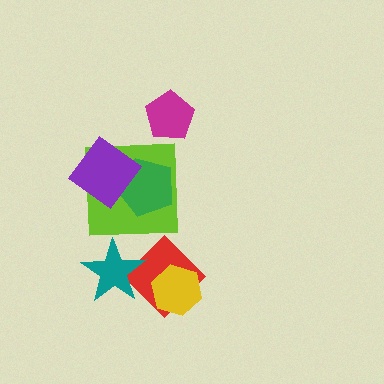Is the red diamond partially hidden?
Yes, it is partially covered by another shape.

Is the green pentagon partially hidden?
Yes, it is partially covered by another shape.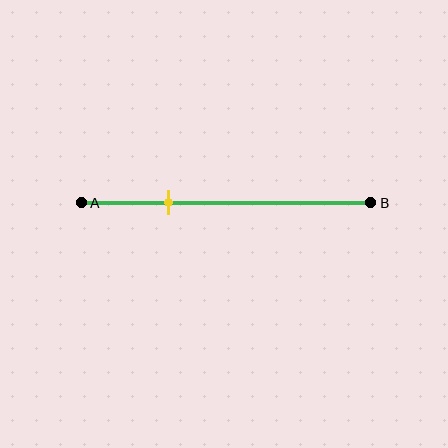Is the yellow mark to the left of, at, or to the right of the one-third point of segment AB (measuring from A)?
The yellow mark is to the left of the one-third point of segment AB.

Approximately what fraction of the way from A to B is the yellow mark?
The yellow mark is approximately 30% of the way from A to B.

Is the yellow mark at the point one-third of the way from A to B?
No, the mark is at about 30% from A, not at the 33% one-third point.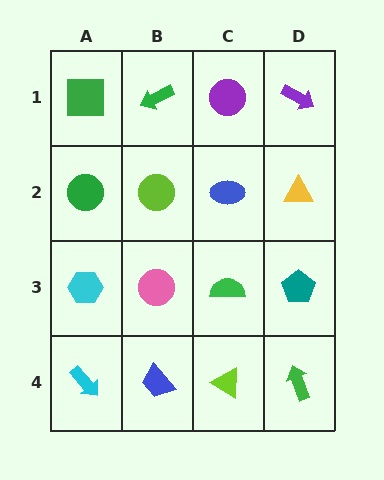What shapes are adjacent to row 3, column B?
A lime circle (row 2, column B), a blue trapezoid (row 4, column B), a cyan hexagon (row 3, column A), a green semicircle (row 3, column C).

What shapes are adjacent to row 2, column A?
A green square (row 1, column A), a cyan hexagon (row 3, column A), a lime circle (row 2, column B).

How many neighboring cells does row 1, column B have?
3.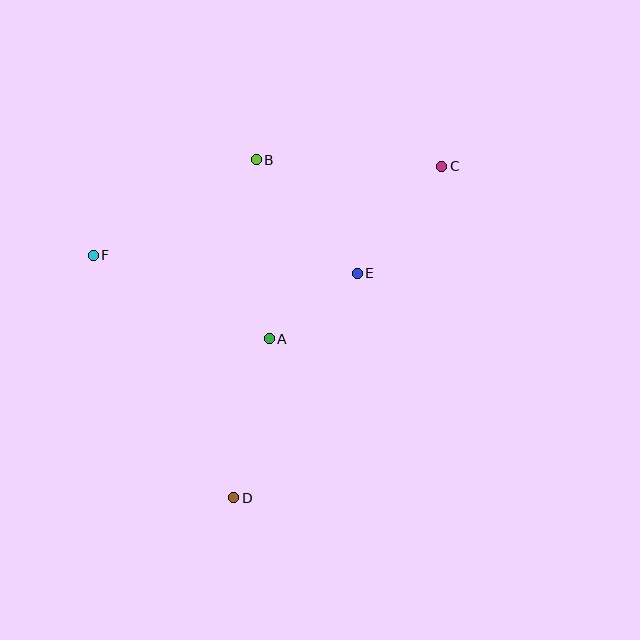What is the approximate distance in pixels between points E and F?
The distance between E and F is approximately 265 pixels.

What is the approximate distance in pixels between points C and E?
The distance between C and E is approximately 136 pixels.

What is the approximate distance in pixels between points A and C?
The distance between A and C is approximately 244 pixels.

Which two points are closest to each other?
Points A and E are closest to each other.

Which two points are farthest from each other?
Points C and D are farthest from each other.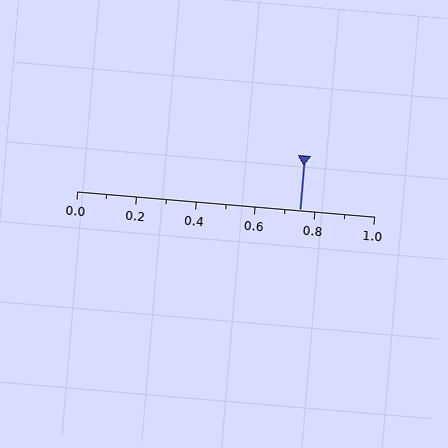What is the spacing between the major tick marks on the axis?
The major ticks are spaced 0.2 apart.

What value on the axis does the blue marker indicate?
The marker indicates approximately 0.75.